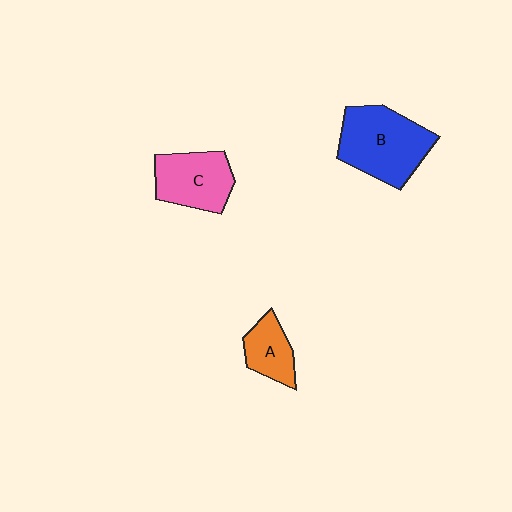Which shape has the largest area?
Shape B (blue).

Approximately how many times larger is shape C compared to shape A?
Approximately 1.6 times.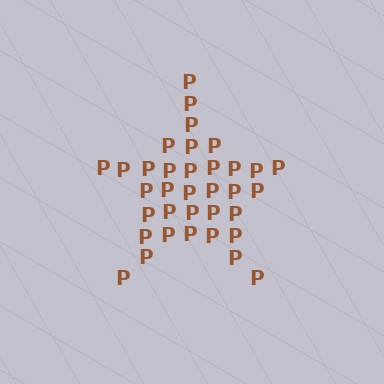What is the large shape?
The large shape is a star.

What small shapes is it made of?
It is made of small letter P's.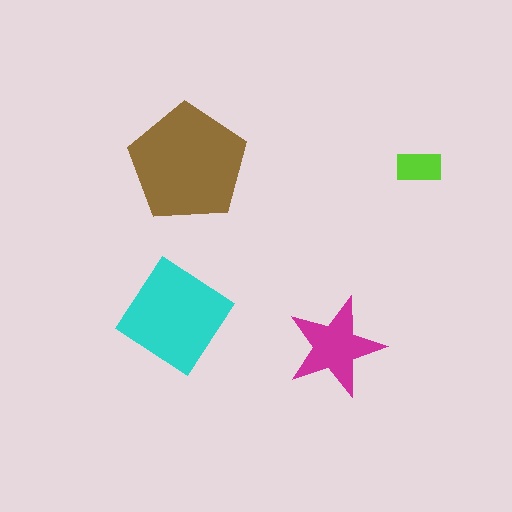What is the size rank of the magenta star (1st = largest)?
3rd.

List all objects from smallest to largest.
The lime rectangle, the magenta star, the cyan diamond, the brown pentagon.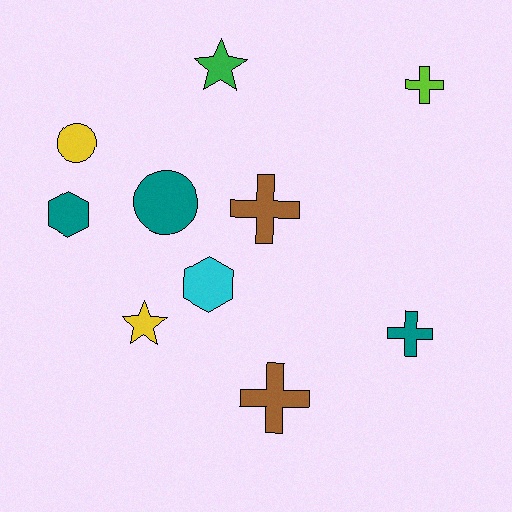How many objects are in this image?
There are 10 objects.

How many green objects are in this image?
There is 1 green object.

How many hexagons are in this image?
There are 2 hexagons.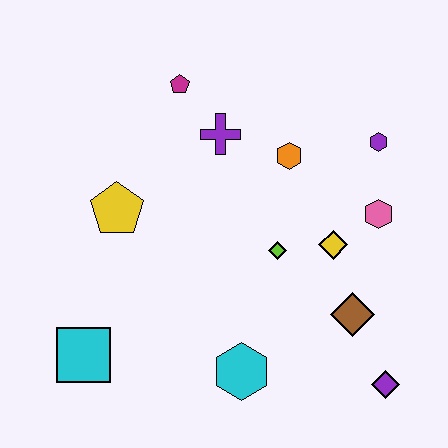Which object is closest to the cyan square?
The yellow pentagon is closest to the cyan square.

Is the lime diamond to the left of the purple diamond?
Yes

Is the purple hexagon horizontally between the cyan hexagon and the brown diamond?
No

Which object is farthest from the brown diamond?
The magenta pentagon is farthest from the brown diamond.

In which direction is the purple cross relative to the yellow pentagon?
The purple cross is to the right of the yellow pentagon.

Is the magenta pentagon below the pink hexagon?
No